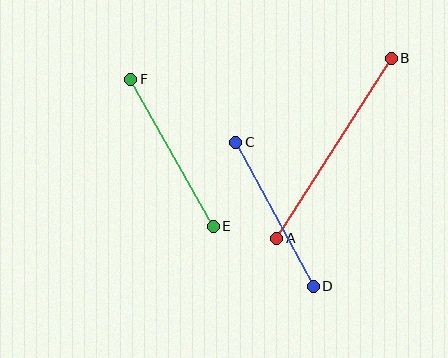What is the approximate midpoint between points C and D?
The midpoint is at approximately (275, 214) pixels.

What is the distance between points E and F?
The distance is approximately 169 pixels.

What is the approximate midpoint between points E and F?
The midpoint is at approximately (172, 153) pixels.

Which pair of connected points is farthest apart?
Points A and B are farthest apart.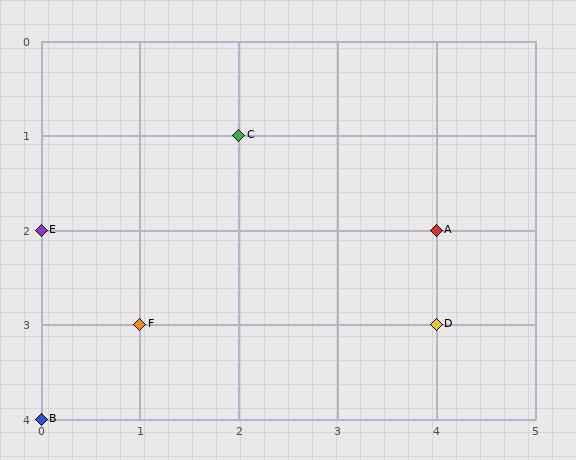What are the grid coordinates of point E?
Point E is at grid coordinates (0, 2).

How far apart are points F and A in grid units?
Points F and A are 3 columns and 1 row apart (about 3.2 grid units diagonally).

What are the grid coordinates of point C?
Point C is at grid coordinates (2, 1).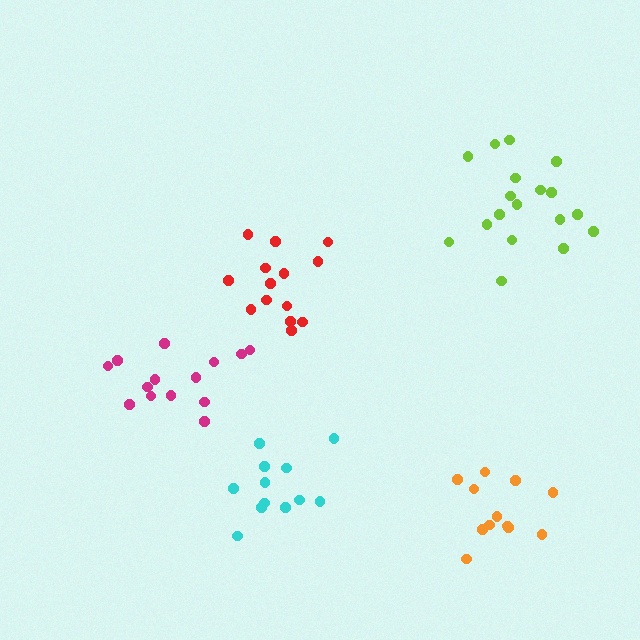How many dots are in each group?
Group 1: 14 dots, Group 2: 18 dots, Group 3: 12 dots, Group 4: 12 dots, Group 5: 14 dots (70 total).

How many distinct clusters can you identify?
There are 5 distinct clusters.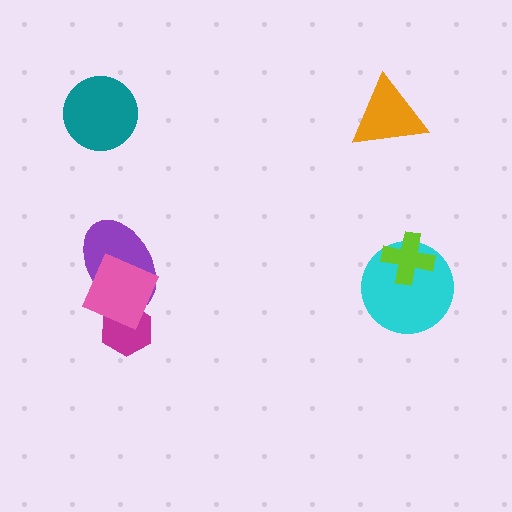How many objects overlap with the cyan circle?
1 object overlaps with the cyan circle.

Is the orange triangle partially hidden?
No, no other shape covers it.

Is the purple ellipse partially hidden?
Yes, it is partially covered by another shape.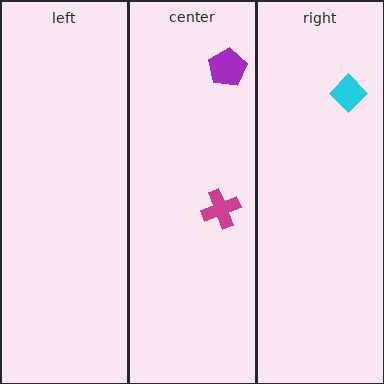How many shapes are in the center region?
2.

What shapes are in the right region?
The cyan diamond.